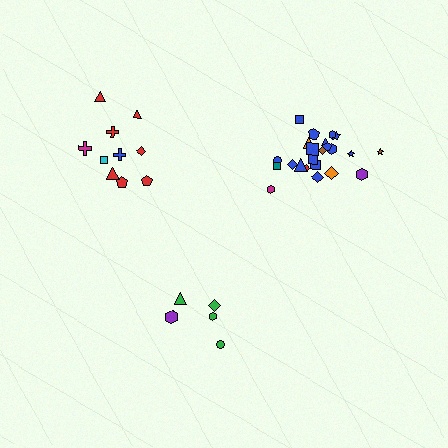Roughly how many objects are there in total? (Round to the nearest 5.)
Roughly 40 objects in total.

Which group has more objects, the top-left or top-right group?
The top-right group.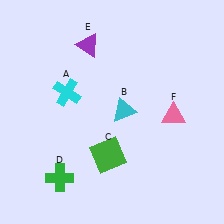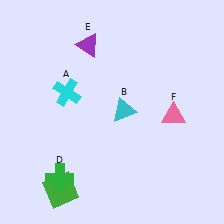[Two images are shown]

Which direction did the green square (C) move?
The green square (C) moved left.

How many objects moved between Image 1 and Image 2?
1 object moved between the two images.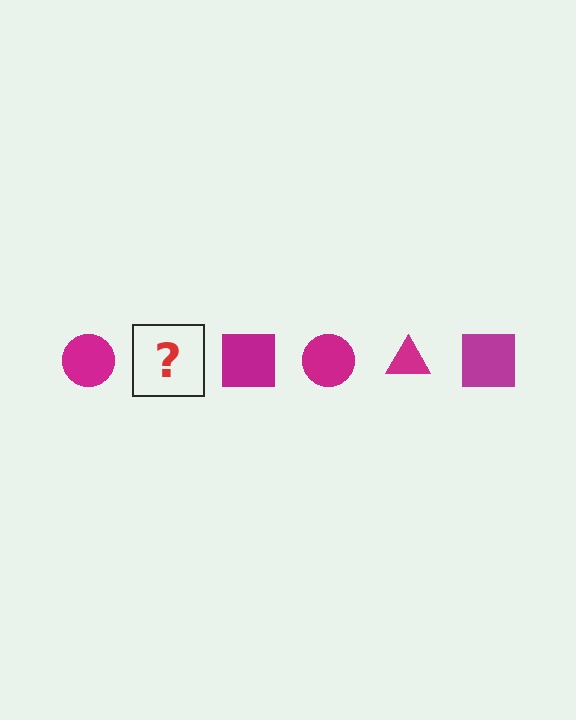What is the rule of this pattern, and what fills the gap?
The rule is that the pattern cycles through circle, triangle, square shapes in magenta. The gap should be filled with a magenta triangle.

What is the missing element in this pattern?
The missing element is a magenta triangle.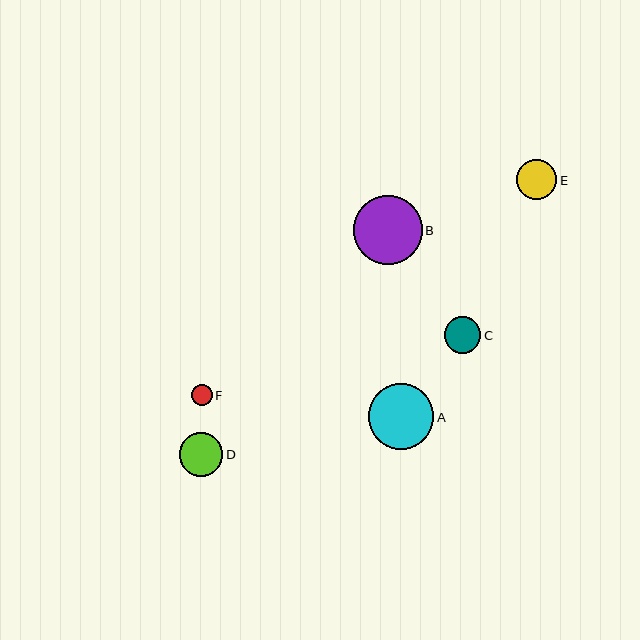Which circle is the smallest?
Circle F is the smallest with a size of approximately 21 pixels.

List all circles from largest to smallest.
From largest to smallest: B, A, D, E, C, F.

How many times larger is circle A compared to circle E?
Circle A is approximately 1.6 times the size of circle E.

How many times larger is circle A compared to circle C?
Circle A is approximately 1.8 times the size of circle C.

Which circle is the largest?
Circle B is the largest with a size of approximately 69 pixels.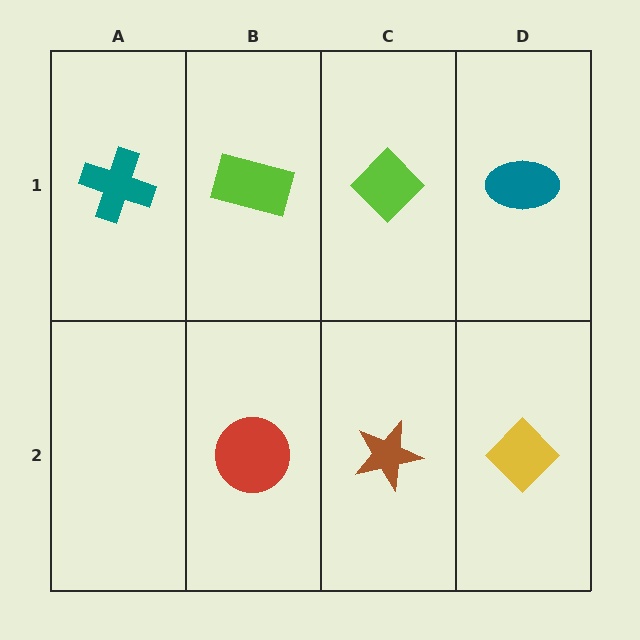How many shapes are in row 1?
4 shapes.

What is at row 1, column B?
A lime rectangle.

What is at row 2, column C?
A brown star.